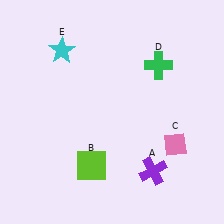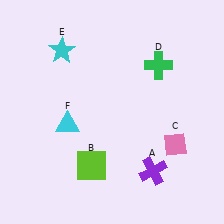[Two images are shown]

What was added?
A cyan triangle (F) was added in Image 2.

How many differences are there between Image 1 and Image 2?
There is 1 difference between the two images.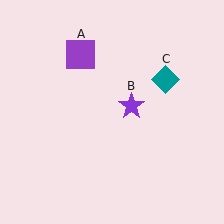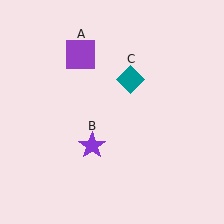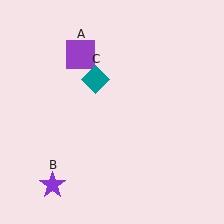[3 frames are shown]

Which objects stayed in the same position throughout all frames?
Purple square (object A) remained stationary.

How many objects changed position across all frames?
2 objects changed position: purple star (object B), teal diamond (object C).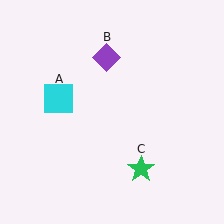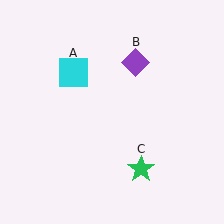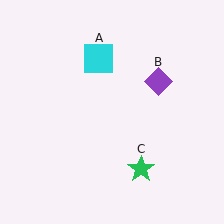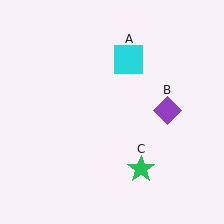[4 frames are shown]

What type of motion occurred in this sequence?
The cyan square (object A), purple diamond (object B) rotated clockwise around the center of the scene.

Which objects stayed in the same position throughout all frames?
Green star (object C) remained stationary.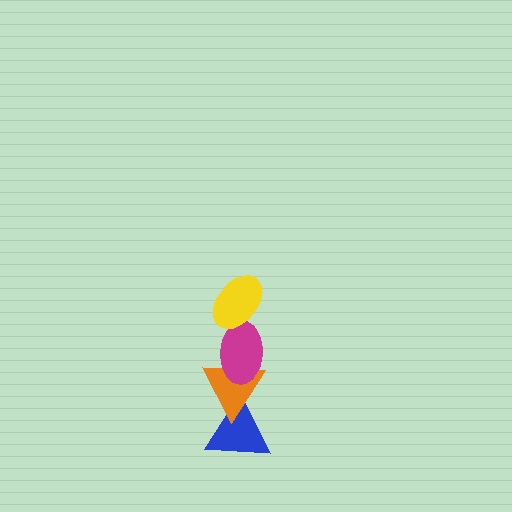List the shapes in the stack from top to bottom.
From top to bottom: the yellow ellipse, the magenta ellipse, the orange triangle, the blue triangle.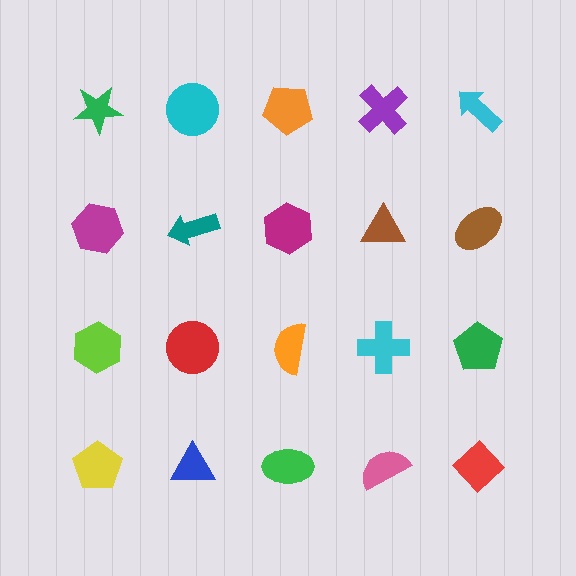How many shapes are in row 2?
5 shapes.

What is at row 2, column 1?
A magenta hexagon.